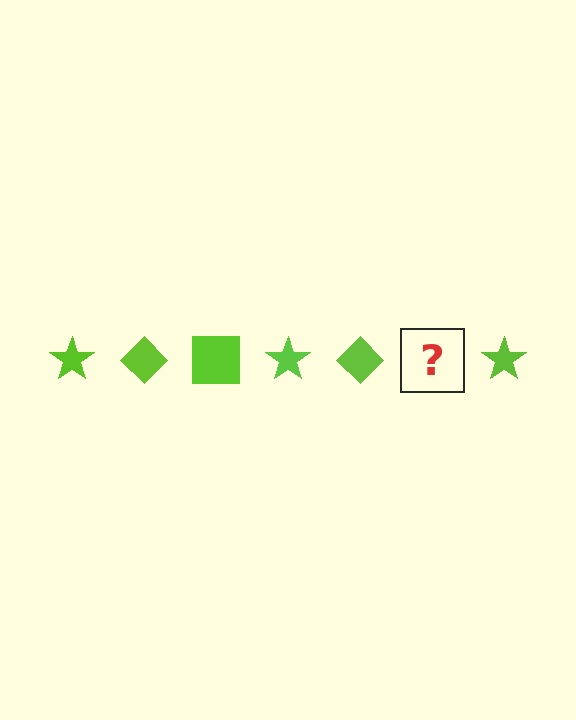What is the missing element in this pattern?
The missing element is a lime square.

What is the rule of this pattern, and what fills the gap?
The rule is that the pattern cycles through star, diamond, square shapes in lime. The gap should be filled with a lime square.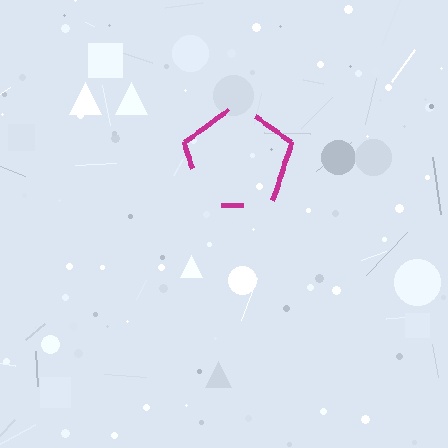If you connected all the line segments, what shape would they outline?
They would outline a pentagon.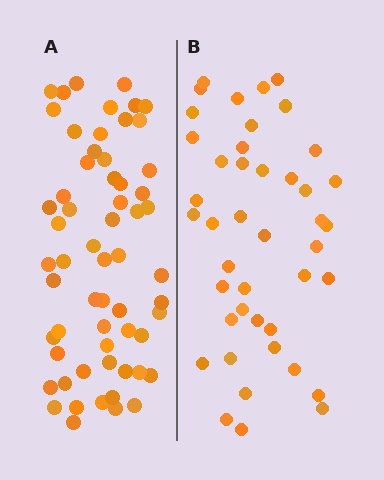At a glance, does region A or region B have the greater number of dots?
Region A (the left region) has more dots.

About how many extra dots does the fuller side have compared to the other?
Region A has approximately 15 more dots than region B.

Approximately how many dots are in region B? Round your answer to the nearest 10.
About 40 dots. (The exact count is 43, which rounds to 40.)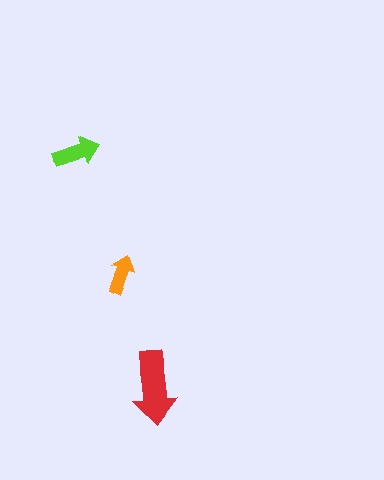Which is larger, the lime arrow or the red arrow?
The red one.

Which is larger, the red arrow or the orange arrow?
The red one.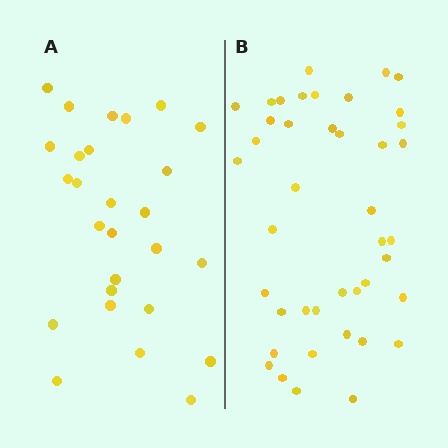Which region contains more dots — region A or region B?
Region B (the right region) has more dots.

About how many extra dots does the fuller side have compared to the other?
Region B has approximately 15 more dots than region A.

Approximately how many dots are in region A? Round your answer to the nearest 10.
About 30 dots. (The exact count is 27, which rounds to 30.)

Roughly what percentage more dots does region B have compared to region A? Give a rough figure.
About 55% more.